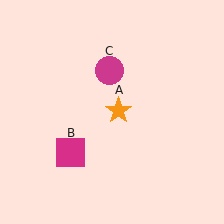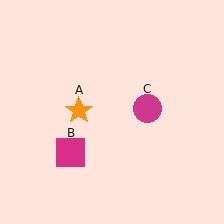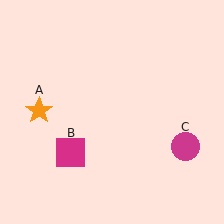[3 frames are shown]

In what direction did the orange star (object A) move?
The orange star (object A) moved left.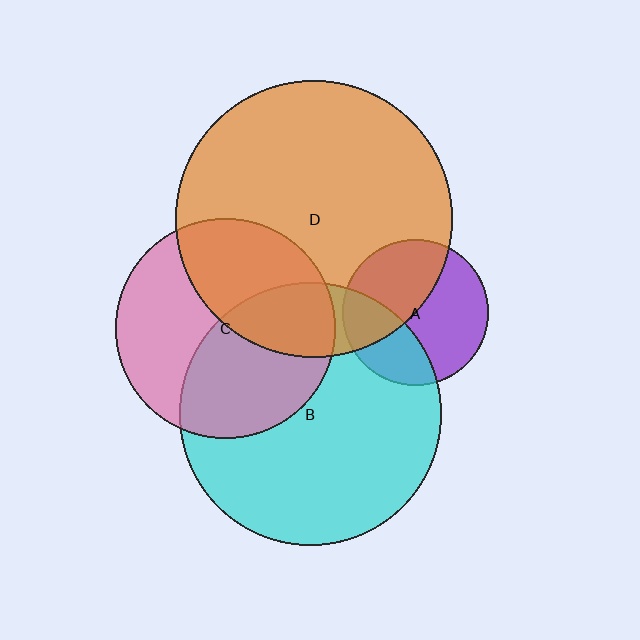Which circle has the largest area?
Circle D (orange).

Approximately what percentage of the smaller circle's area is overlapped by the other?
Approximately 20%.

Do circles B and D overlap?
Yes.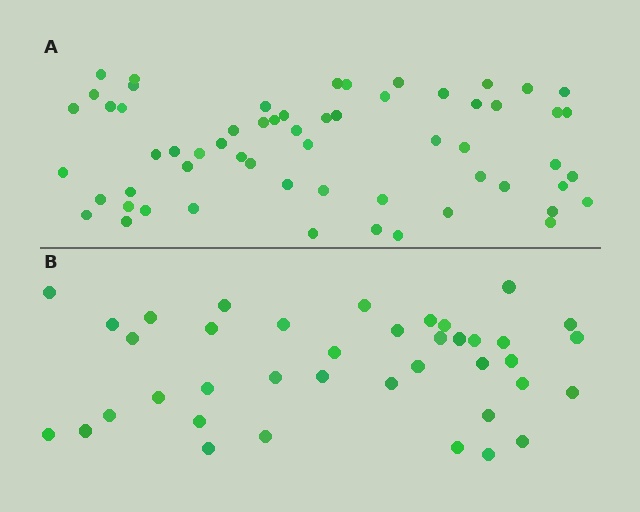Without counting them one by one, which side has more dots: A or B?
Region A (the top region) has more dots.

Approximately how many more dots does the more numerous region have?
Region A has approximately 20 more dots than region B.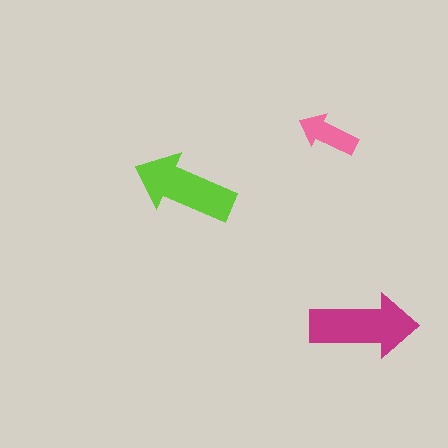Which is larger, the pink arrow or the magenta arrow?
The magenta one.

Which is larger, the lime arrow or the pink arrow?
The lime one.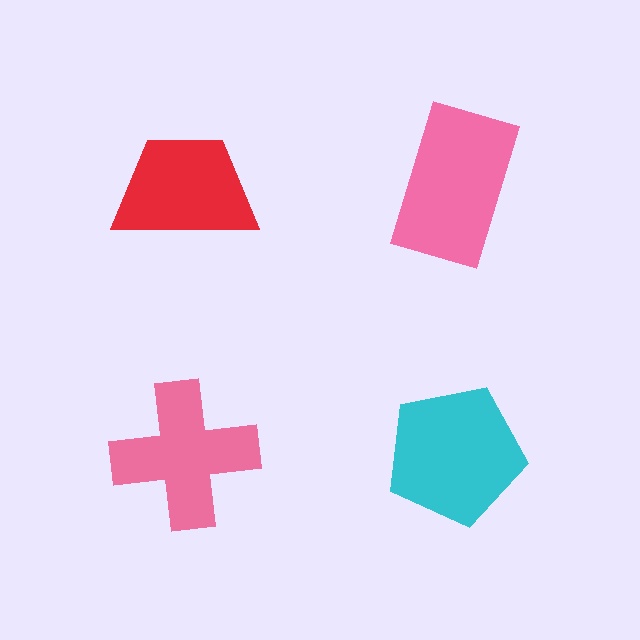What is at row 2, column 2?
A cyan pentagon.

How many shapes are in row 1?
2 shapes.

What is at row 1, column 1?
A red trapezoid.